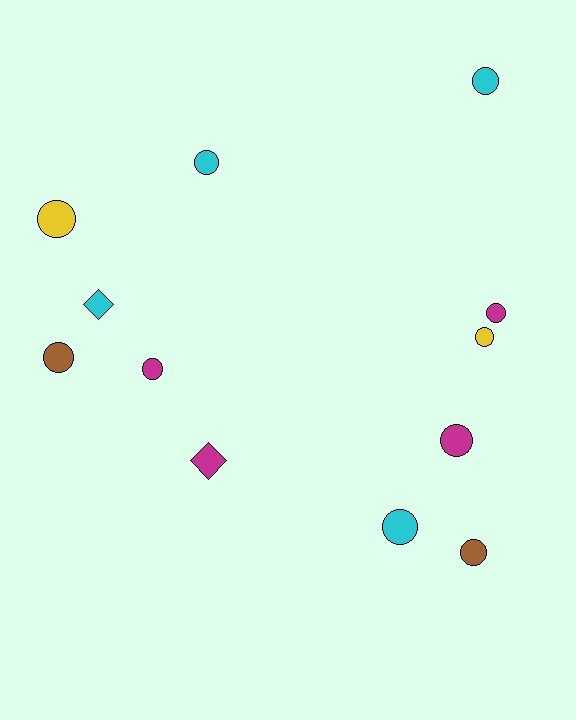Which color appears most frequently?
Magenta, with 4 objects.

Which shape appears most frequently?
Circle, with 10 objects.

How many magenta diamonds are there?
There is 1 magenta diamond.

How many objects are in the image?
There are 12 objects.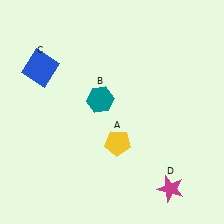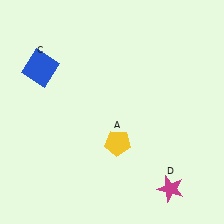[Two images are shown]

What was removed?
The teal hexagon (B) was removed in Image 2.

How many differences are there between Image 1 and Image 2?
There is 1 difference between the two images.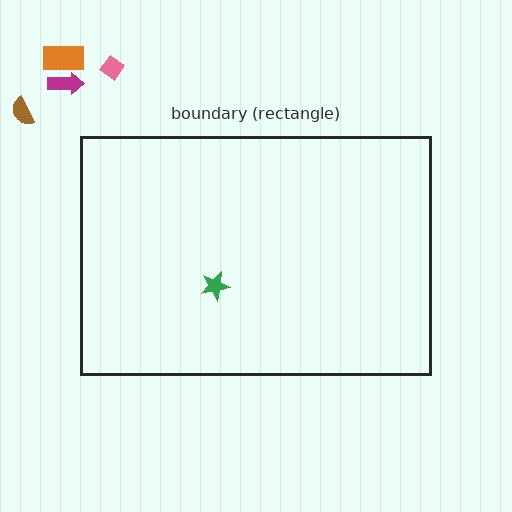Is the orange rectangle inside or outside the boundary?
Outside.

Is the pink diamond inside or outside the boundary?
Outside.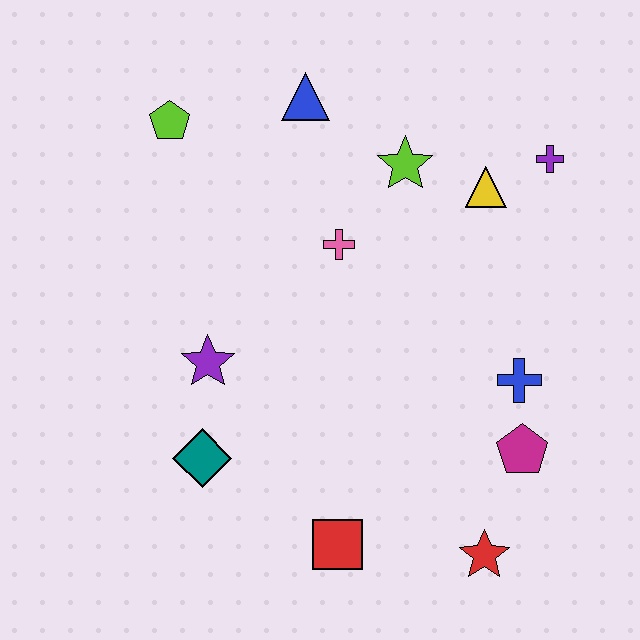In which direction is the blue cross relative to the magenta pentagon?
The blue cross is above the magenta pentagon.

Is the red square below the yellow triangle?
Yes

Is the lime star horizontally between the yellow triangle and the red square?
Yes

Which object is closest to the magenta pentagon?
The blue cross is closest to the magenta pentagon.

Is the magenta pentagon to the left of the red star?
No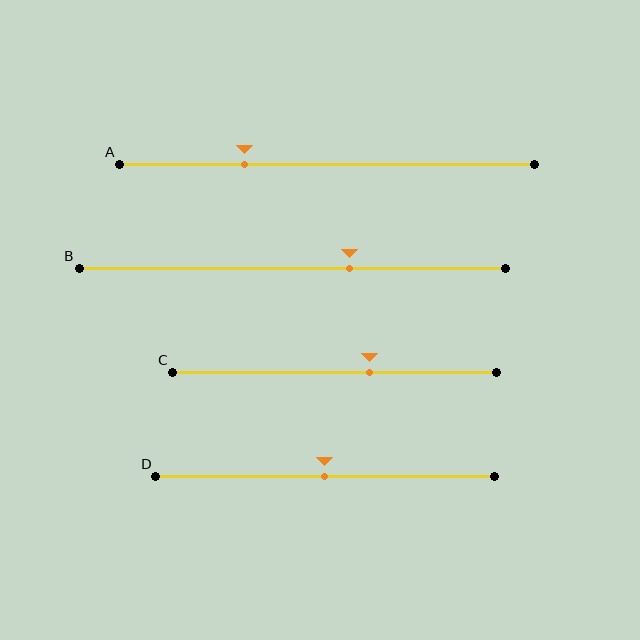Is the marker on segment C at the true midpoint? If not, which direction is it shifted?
No, the marker on segment C is shifted to the right by about 11% of the segment length.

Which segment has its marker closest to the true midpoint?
Segment D has its marker closest to the true midpoint.